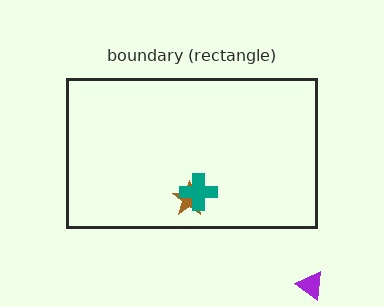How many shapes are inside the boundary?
2 inside, 1 outside.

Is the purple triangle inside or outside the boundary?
Outside.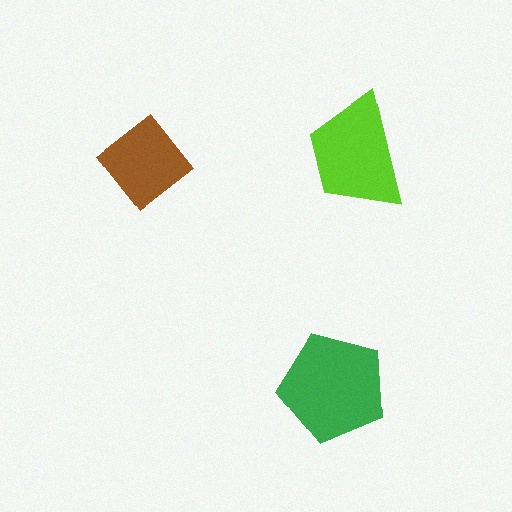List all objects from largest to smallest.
The green pentagon, the lime trapezoid, the brown diamond.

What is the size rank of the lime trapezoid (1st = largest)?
2nd.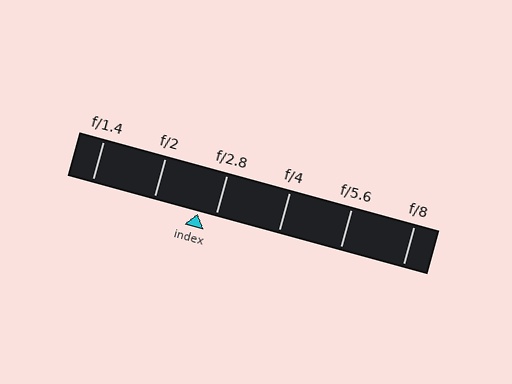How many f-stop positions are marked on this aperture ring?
There are 6 f-stop positions marked.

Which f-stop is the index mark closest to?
The index mark is closest to f/2.8.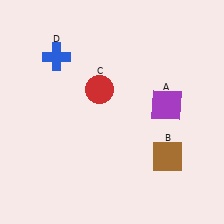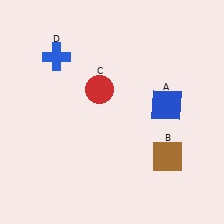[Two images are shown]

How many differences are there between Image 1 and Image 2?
There is 1 difference between the two images.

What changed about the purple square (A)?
In Image 1, A is purple. In Image 2, it changed to blue.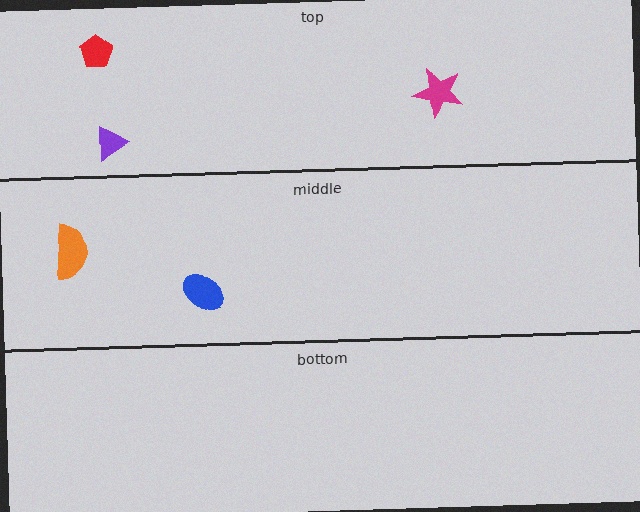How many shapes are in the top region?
3.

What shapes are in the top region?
The purple triangle, the red pentagon, the magenta star.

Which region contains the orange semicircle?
The middle region.